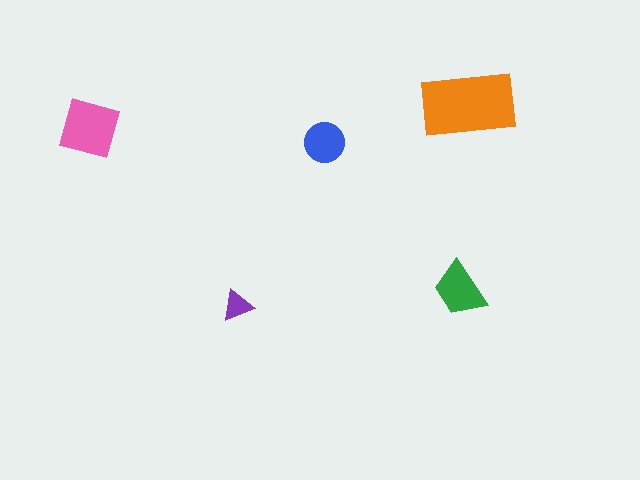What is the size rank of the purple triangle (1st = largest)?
5th.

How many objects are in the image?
There are 5 objects in the image.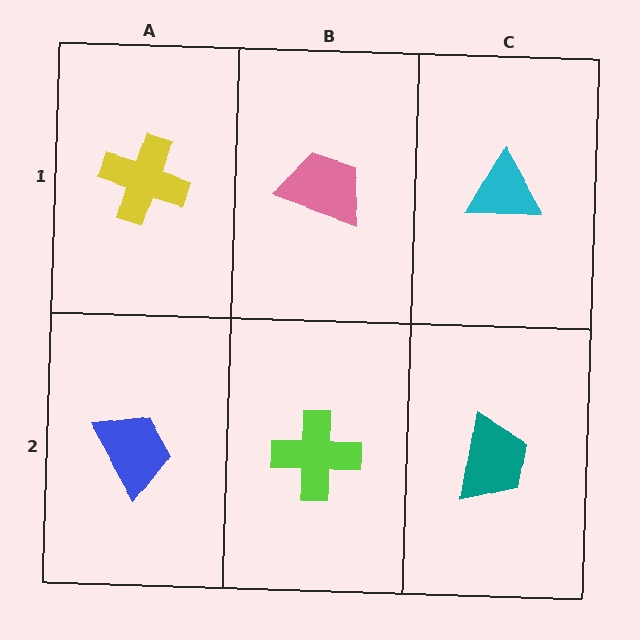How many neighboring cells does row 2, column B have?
3.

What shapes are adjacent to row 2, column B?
A pink trapezoid (row 1, column B), a blue trapezoid (row 2, column A), a teal trapezoid (row 2, column C).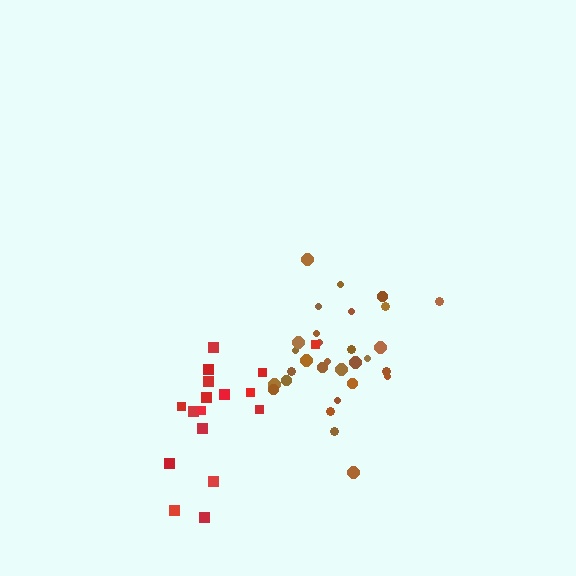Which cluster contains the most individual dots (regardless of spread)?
Brown (30).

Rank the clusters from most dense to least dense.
brown, red.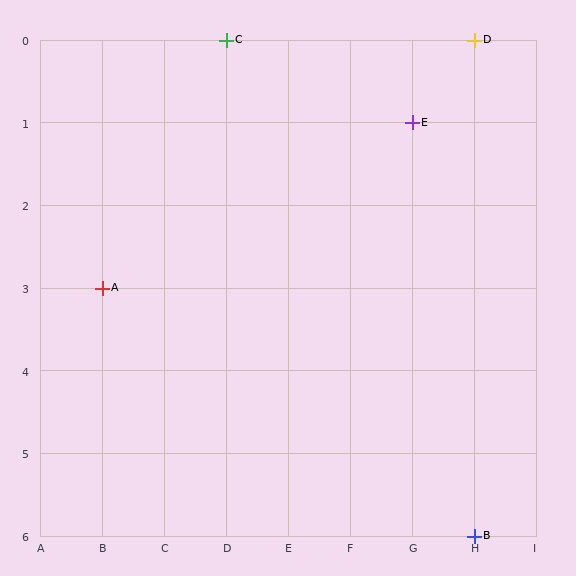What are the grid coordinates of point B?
Point B is at grid coordinates (H, 6).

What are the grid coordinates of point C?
Point C is at grid coordinates (D, 0).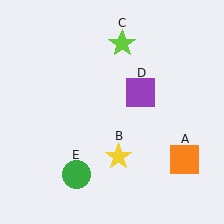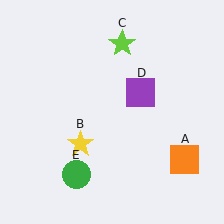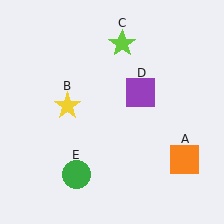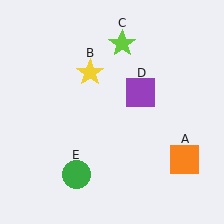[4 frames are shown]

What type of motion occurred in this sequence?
The yellow star (object B) rotated clockwise around the center of the scene.